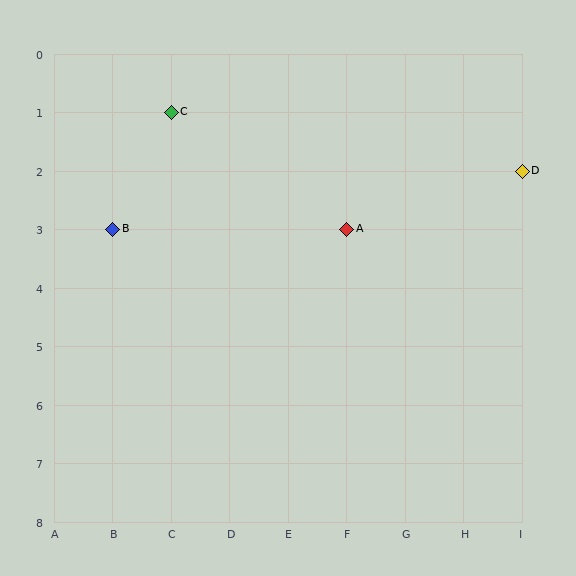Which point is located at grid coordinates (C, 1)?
Point C is at (C, 1).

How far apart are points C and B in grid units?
Points C and B are 1 column and 2 rows apart (about 2.2 grid units diagonally).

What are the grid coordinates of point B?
Point B is at grid coordinates (B, 3).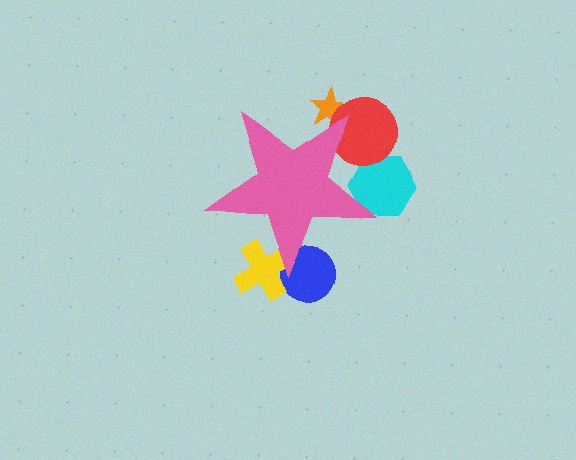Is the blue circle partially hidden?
Yes, the blue circle is partially hidden behind the pink star.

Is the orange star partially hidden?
Yes, the orange star is partially hidden behind the pink star.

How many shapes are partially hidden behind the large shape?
5 shapes are partially hidden.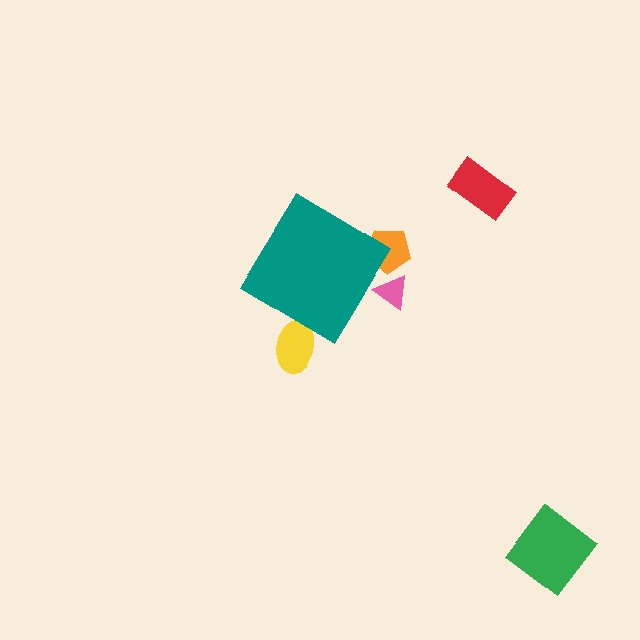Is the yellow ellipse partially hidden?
Yes, the yellow ellipse is partially hidden behind the teal diamond.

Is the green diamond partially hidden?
No, the green diamond is fully visible.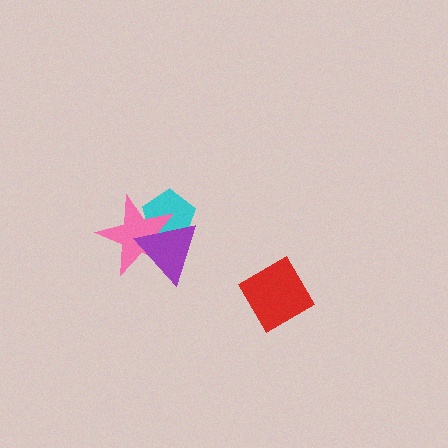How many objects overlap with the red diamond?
0 objects overlap with the red diamond.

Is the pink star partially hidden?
Yes, it is partially covered by another shape.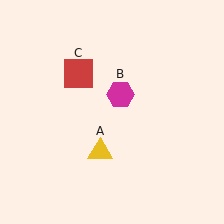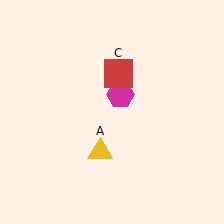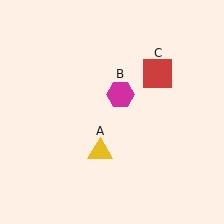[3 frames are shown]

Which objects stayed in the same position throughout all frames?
Yellow triangle (object A) and magenta hexagon (object B) remained stationary.